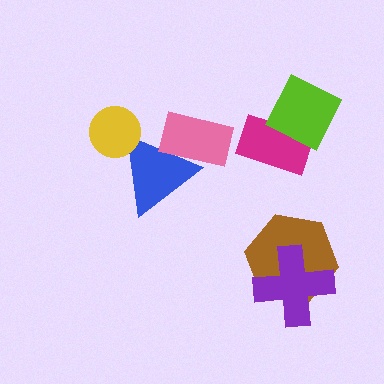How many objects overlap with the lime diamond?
1 object overlaps with the lime diamond.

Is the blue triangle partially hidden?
Yes, it is partially covered by another shape.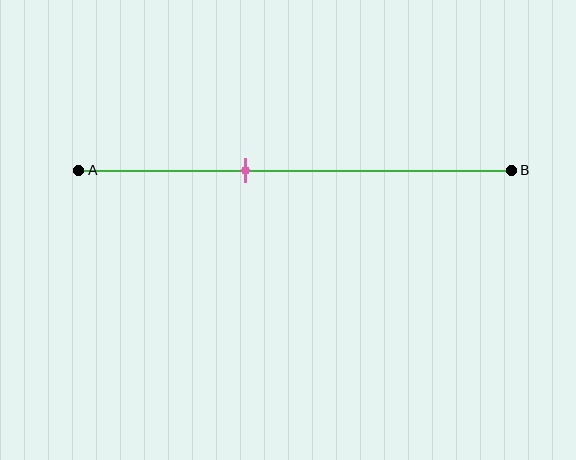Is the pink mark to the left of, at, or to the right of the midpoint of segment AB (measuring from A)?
The pink mark is to the left of the midpoint of segment AB.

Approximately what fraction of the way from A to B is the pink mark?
The pink mark is approximately 40% of the way from A to B.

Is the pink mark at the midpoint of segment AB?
No, the mark is at about 40% from A, not at the 50% midpoint.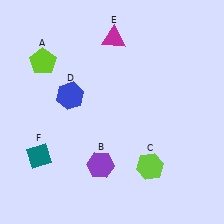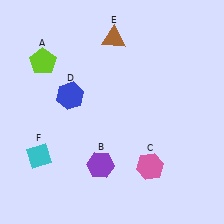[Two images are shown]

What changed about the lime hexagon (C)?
In Image 1, C is lime. In Image 2, it changed to pink.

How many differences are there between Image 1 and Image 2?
There are 3 differences between the two images.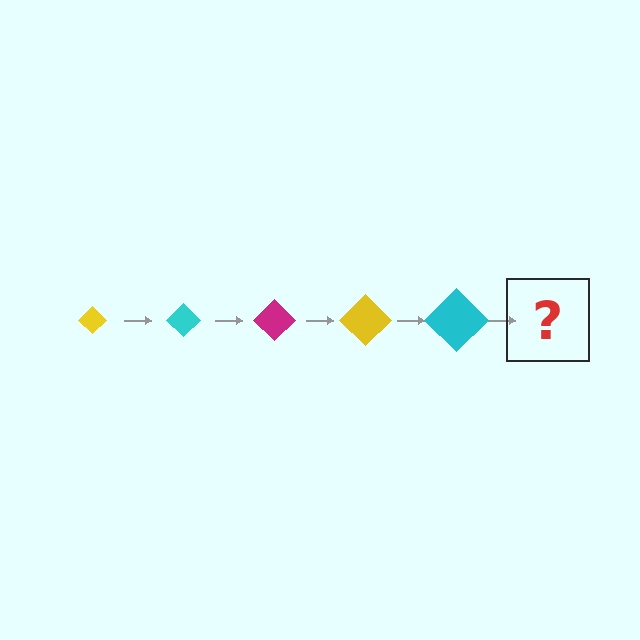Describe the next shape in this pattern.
It should be a magenta diamond, larger than the previous one.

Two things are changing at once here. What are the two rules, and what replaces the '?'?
The two rules are that the diamond grows larger each step and the color cycles through yellow, cyan, and magenta. The '?' should be a magenta diamond, larger than the previous one.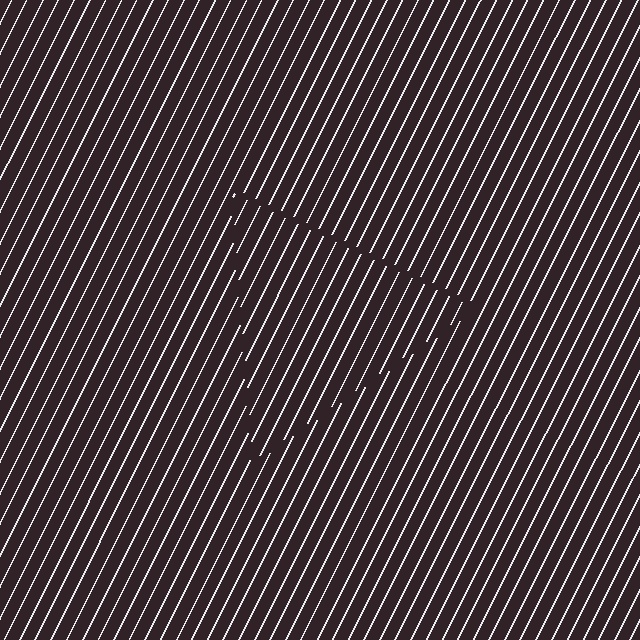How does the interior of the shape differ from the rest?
The interior of the shape contains the same grating, shifted by half a period — the contour is defined by the phase discontinuity where line-ends from the inner and outer gratings abut.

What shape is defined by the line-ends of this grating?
An illusory triangle. The interior of the shape contains the same grating, shifted by half a period — the contour is defined by the phase discontinuity where line-ends from the inner and outer gratings abut.